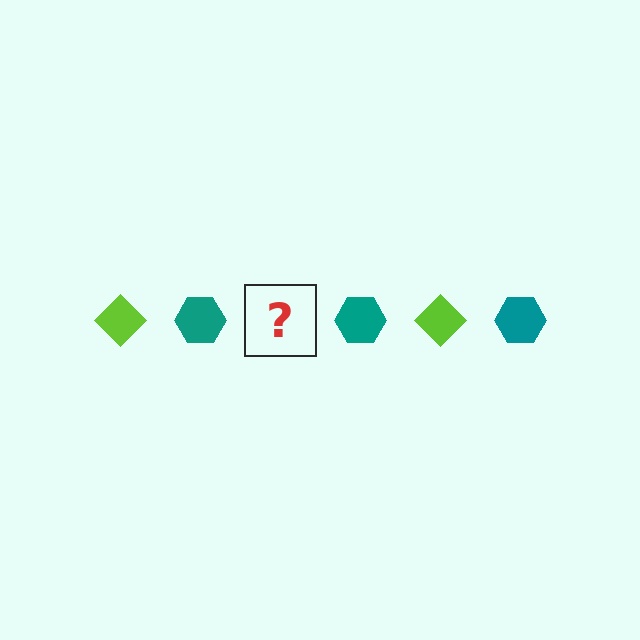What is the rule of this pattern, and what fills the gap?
The rule is that the pattern alternates between lime diamond and teal hexagon. The gap should be filled with a lime diamond.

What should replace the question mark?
The question mark should be replaced with a lime diamond.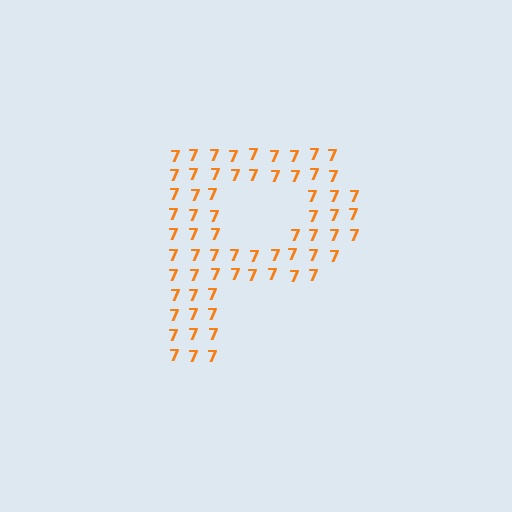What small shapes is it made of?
It is made of small digit 7's.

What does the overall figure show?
The overall figure shows the letter P.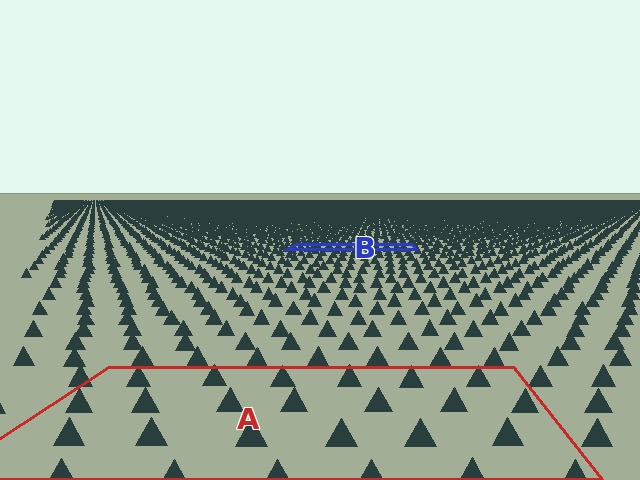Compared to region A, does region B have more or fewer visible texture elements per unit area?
Region B has more texture elements per unit area — they are packed more densely because it is farther away.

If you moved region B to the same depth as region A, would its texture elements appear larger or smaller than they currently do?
They would appear larger. At a closer depth, the same texture elements are projected at a bigger on-screen size.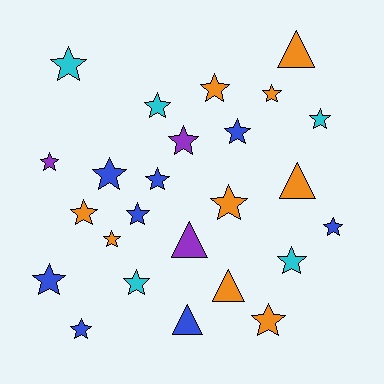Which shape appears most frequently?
Star, with 20 objects.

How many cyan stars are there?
There are 5 cyan stars.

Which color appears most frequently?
Orange, with 9 objects.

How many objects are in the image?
There are 25 objects.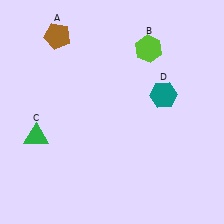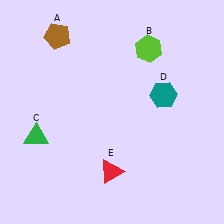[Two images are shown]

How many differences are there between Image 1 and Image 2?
There is 1 difference between the two images.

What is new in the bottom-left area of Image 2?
A red triangle (E) was added in the bottom-left area of Image 2.